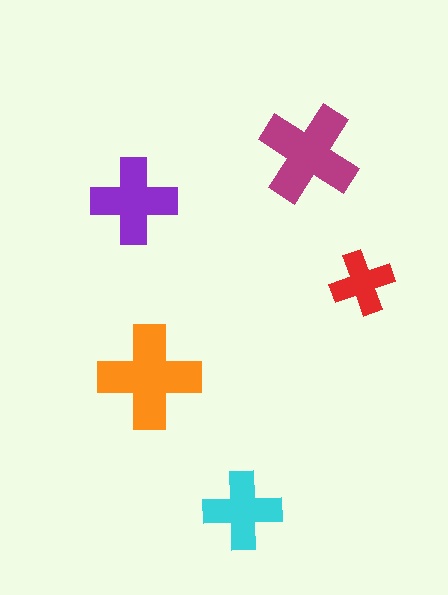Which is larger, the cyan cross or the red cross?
The cyan one.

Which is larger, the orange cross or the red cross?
The orange one.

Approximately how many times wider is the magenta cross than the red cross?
About 1.5 times wider.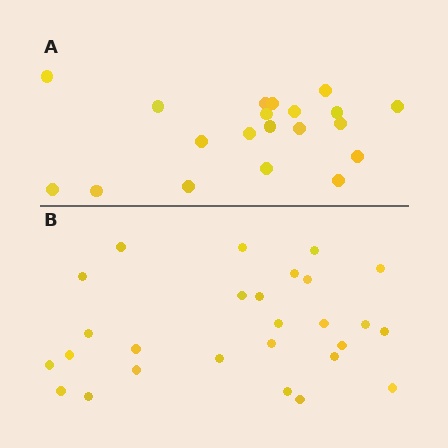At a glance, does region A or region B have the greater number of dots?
Region B (the bottom region) has more dots.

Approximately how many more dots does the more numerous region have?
Region B has roughly 8 or so more dots than region A.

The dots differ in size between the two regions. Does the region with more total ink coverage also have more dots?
No. Region A has more total ink coverage because its dots are larger, but region B actually contains more individual dots. Total area can be misleading — the number of items is what matters here.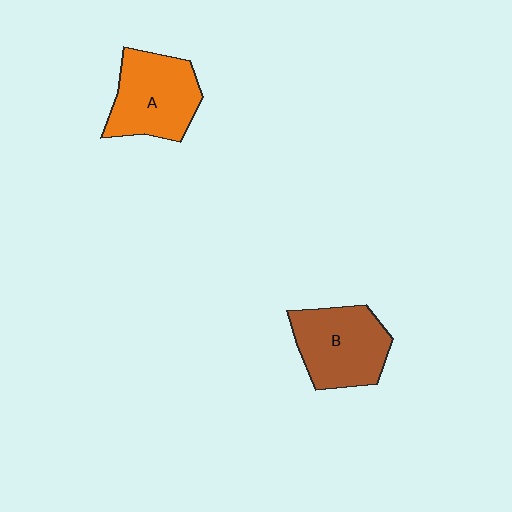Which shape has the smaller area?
Shape A (orange).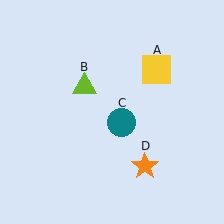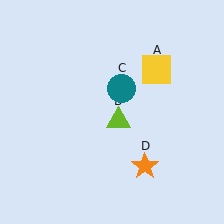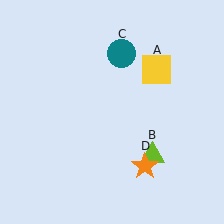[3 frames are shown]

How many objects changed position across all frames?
2 objects changed position: lime triangle (object B), teal circle (object C).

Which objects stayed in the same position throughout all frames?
Yellow square (object A) and orange star (object D) remained stationary.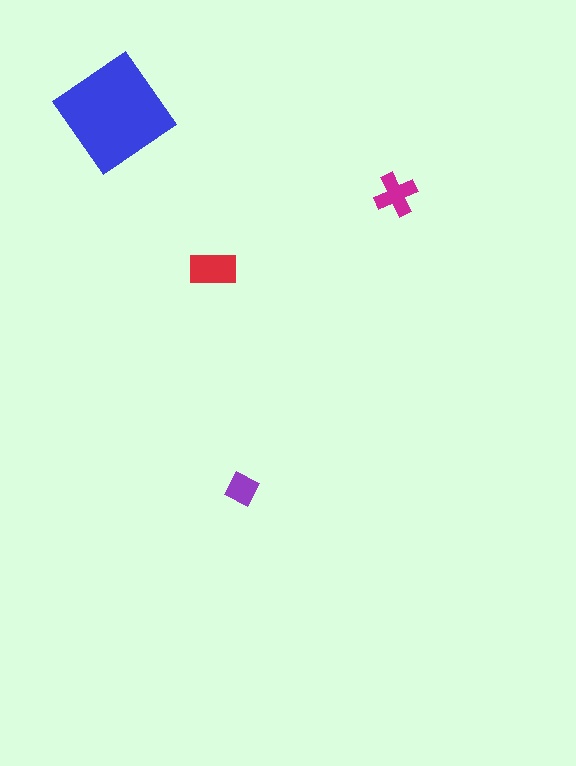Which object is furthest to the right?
The magenta cross is rightmost.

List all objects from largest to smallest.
The blue diamond, the red rectangle, the magenta cross, the purple diamond.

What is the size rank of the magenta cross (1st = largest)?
3rd.